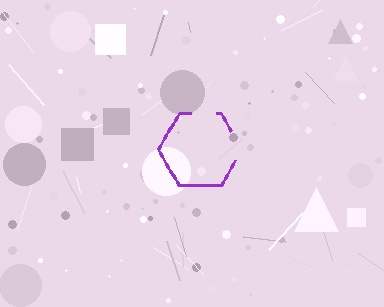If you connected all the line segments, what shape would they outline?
They would outline a hexagon.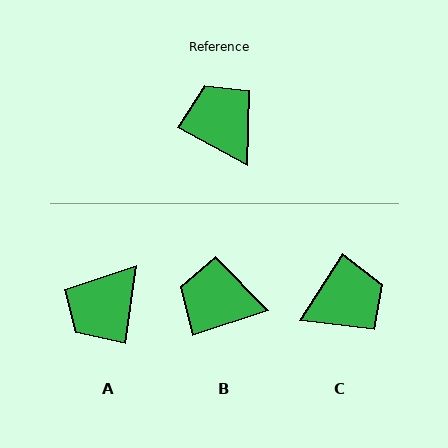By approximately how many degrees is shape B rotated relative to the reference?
Approximately 47 degrees counter-clockwise.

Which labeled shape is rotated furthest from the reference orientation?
A, about 110 degrees away.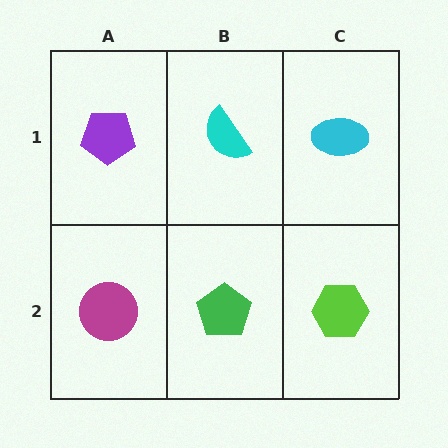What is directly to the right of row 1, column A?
A cyan semicircle.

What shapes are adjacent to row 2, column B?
A cyan semicircle (row 1, column B), a magenta circle (row 2, column A), a lime hexagon (row 2, column C).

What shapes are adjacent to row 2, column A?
A purple pentagon (row 1, column A), a green pentagon (row 2, column B).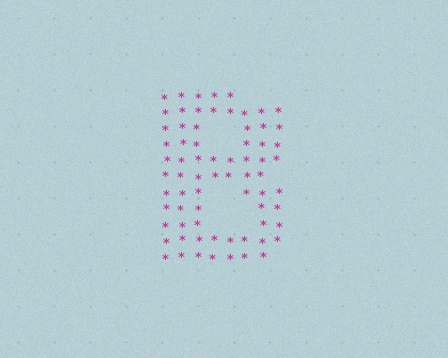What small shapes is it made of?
It is made of small asterisks.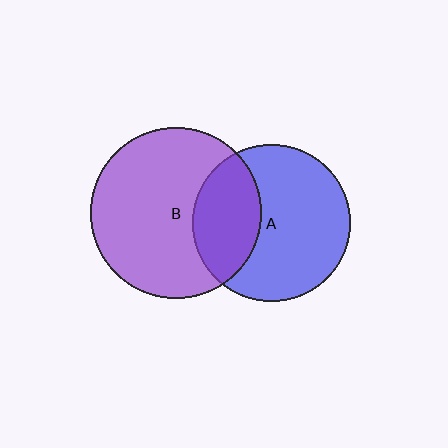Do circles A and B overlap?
Yes.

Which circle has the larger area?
Circle B (purple).